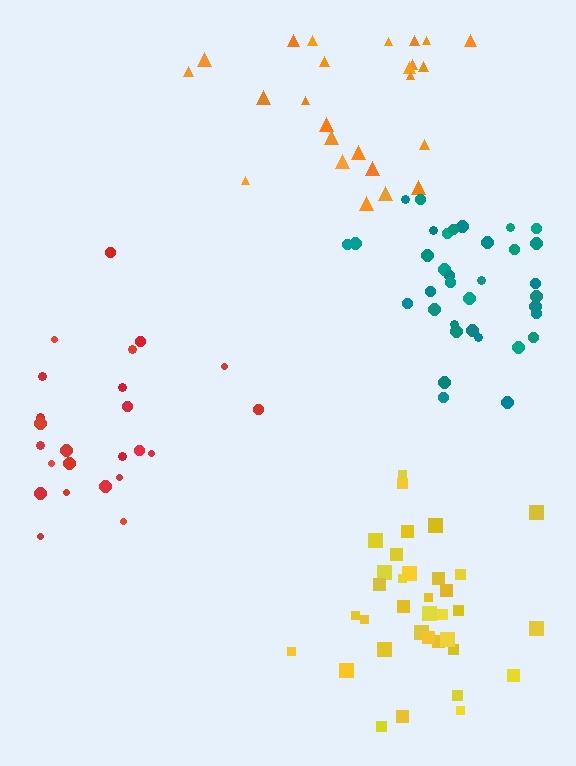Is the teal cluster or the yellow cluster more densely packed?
Teal.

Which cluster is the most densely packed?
Teal.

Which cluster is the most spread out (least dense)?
Orange.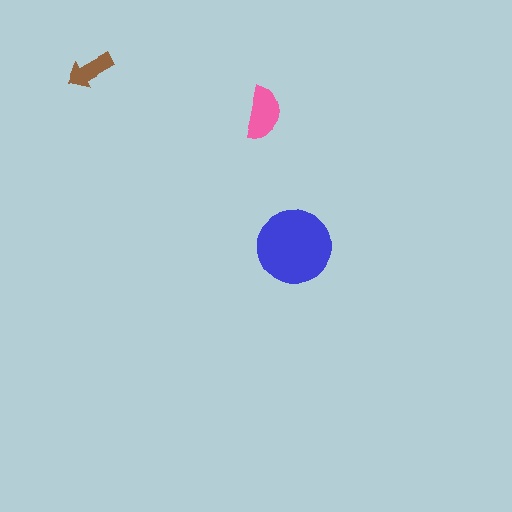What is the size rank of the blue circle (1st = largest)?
1st.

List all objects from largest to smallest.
The blue circle, the pink semicircle, the brown arrow.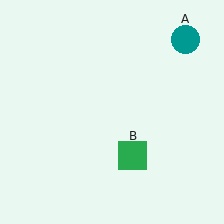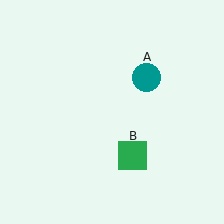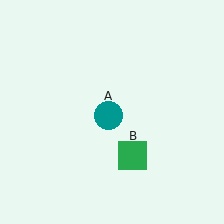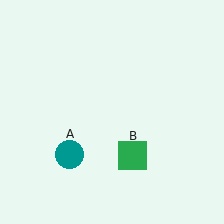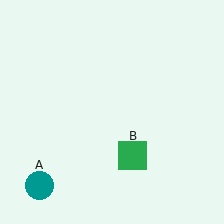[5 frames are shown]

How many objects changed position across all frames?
1 object changed position: teal circle (object A).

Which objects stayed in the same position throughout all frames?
Green square (object B) remained stationary.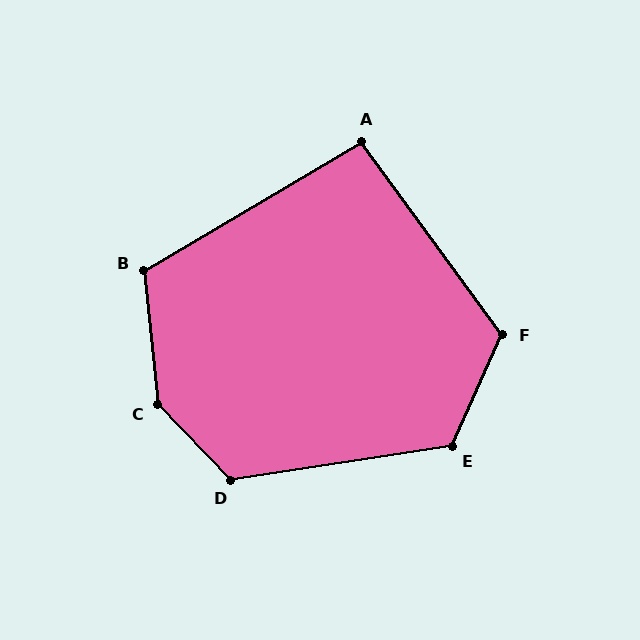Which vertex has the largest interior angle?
C, at approximately 142 degrees.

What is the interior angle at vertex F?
Approximately 120 degrees (obtuse).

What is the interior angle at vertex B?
Approximately 115 degrees (obtuse).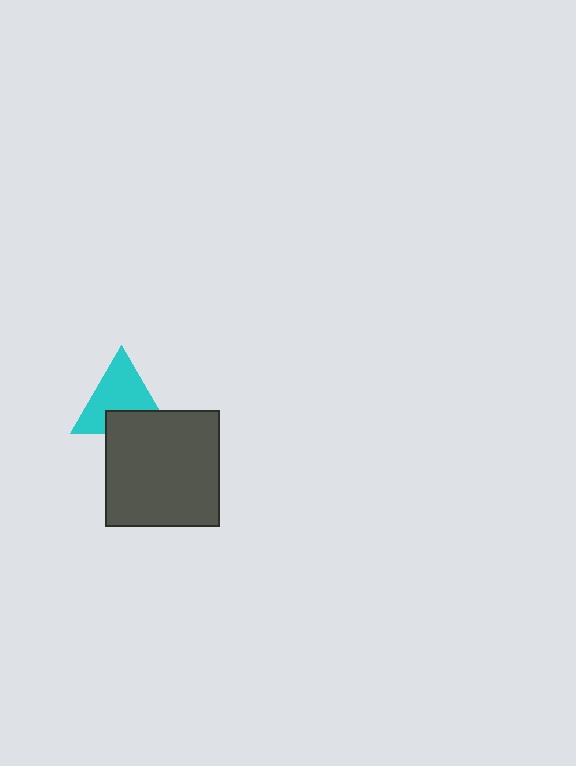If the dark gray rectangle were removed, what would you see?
You would see the complete cyan triangle.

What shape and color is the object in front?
The object in front is a dark gray rectangle.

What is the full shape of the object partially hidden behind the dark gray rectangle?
The partially hidden object is a cyan triangle.